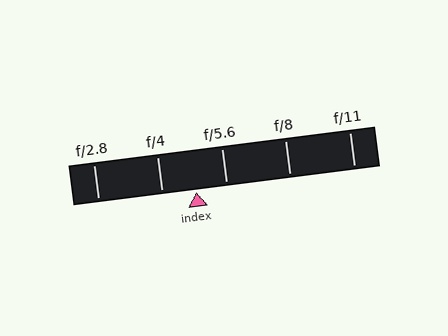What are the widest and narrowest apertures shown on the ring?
The widest aperture shown is f/2.8 and the narrowest is f/11.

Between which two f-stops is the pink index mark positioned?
The index mark is between f/4 and f/5.6.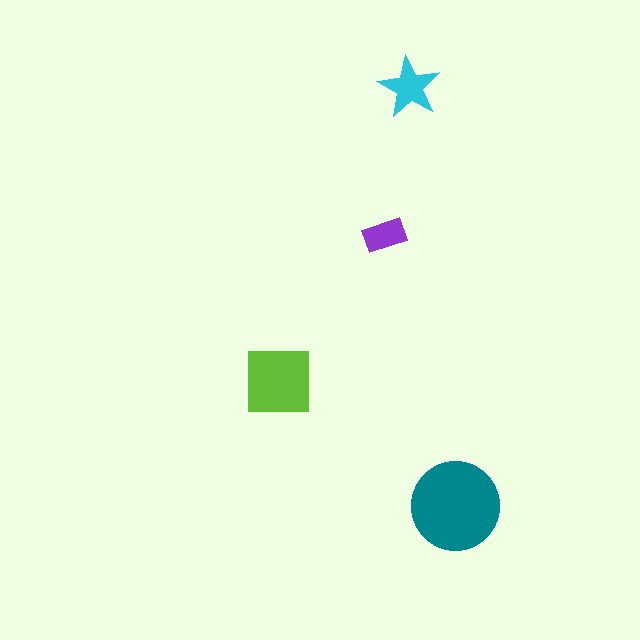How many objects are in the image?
There are 4 objects in the image.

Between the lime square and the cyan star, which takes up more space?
The lime square.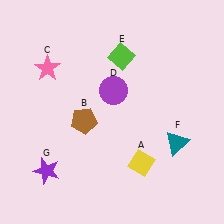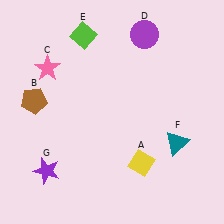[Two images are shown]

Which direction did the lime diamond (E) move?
The lime diamond (E) moved left.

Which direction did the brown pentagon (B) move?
The brown pentagon (B) moved left.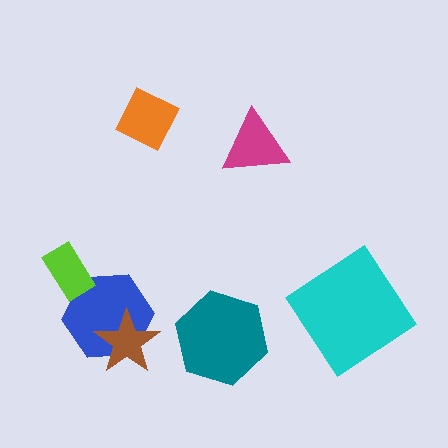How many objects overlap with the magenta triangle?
0 objects overlap with the magenta triangle.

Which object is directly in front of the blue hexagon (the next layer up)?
The lime rectangle is directly in front of the blue hexagon.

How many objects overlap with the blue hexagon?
2 objects overlap with the blue hexagon.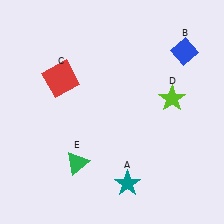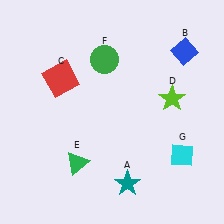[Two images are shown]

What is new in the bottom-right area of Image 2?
A cyan diamond (G) was added in the bottom-right area of Image 2.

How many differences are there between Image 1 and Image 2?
There are 2 differences between the two images.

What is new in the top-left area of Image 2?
A green circle (F) was added in the top-left area of Image 2.